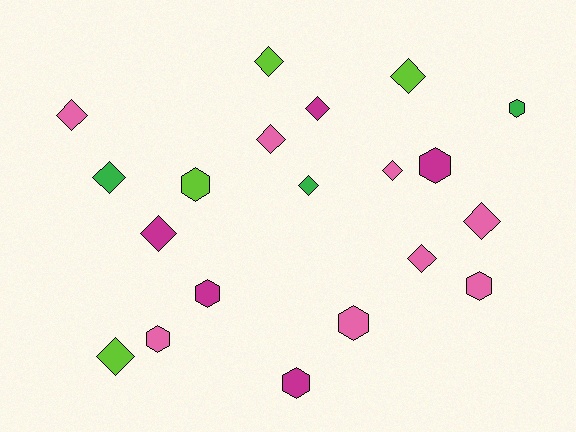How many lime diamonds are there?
There are 3 lime diamonds.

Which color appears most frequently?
Pink, with 8 objects.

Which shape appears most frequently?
Diamond, with 12 objects.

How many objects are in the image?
There are 20 objects.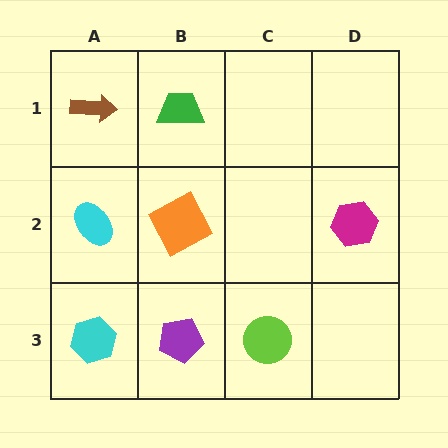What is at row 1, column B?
A green trapezoid.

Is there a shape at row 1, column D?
No, that cell is empty.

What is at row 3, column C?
A lime circle.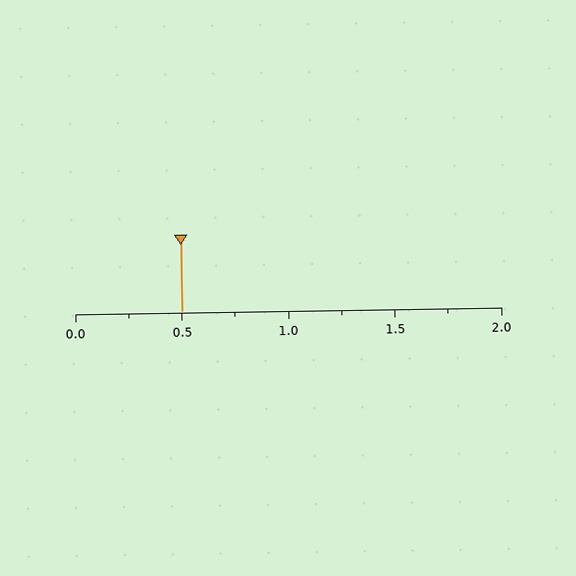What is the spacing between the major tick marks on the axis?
The major ticks are spaced 0.5 apart.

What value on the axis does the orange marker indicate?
The marker indicates approximately 0.5.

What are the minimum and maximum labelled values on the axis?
The axis runs from 0.0 to 2.0.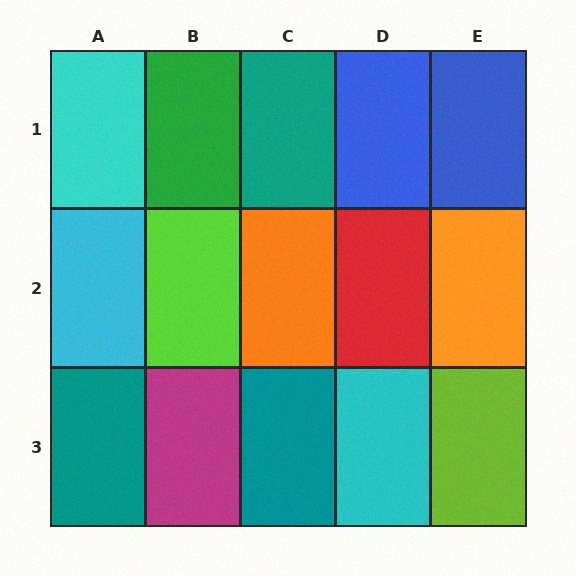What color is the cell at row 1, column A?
Cyan.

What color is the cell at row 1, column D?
Blue.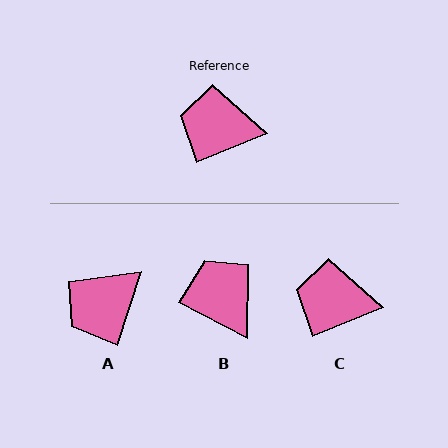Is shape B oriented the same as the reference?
No, it is off by about 49 degrees.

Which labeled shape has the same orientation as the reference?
C.